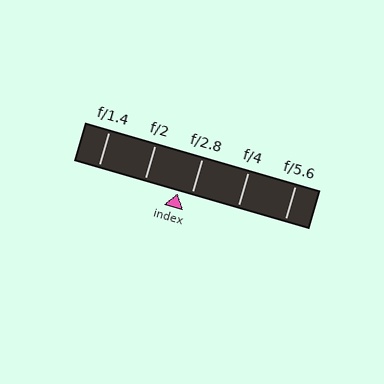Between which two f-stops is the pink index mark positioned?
The index mark is between f/2 and f/2.8.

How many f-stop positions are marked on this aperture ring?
There are 5 f-stop positions marked.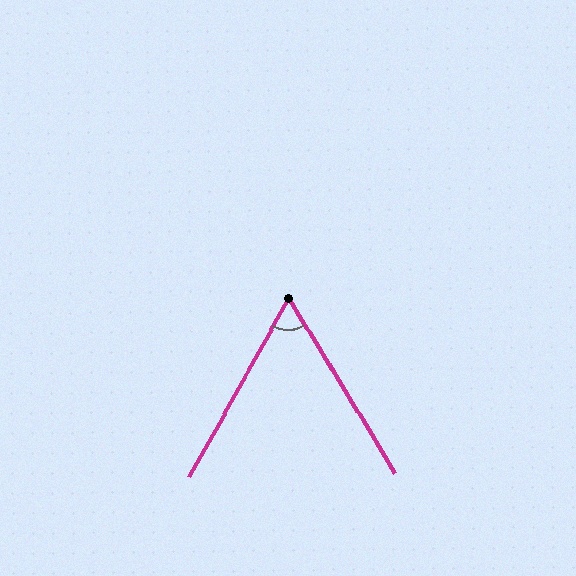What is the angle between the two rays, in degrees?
Approximately 60 degrees.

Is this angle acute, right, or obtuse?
It is acute.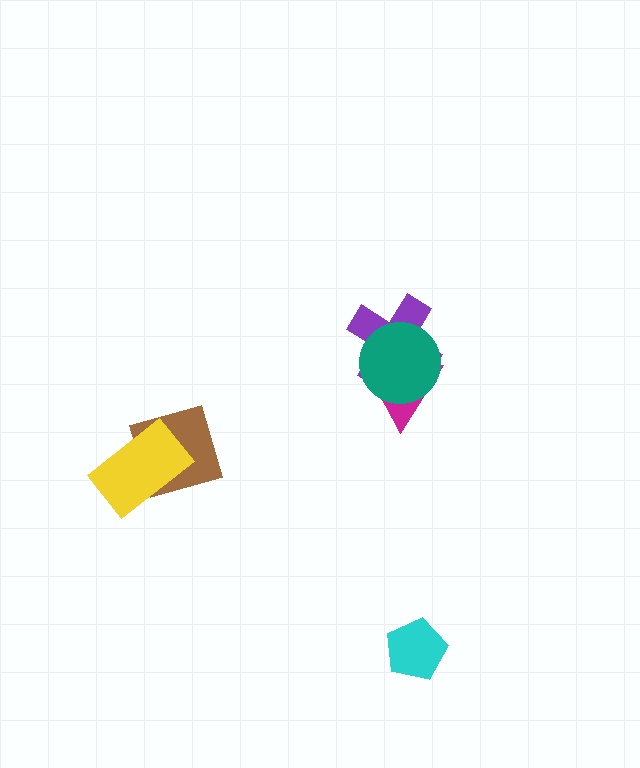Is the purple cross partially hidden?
Yes, it is partially covered by another shape.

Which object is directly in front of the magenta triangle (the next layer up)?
The purple cross is directly in front of the magenta triangle.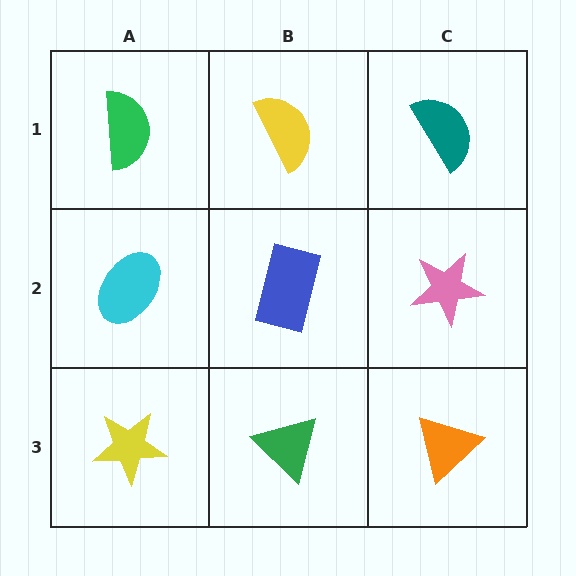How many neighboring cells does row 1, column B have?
3.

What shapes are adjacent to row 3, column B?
A blue rectangle (row 2, column B), a yellow star (row 3, column A), an orange triangle (row 3, column C).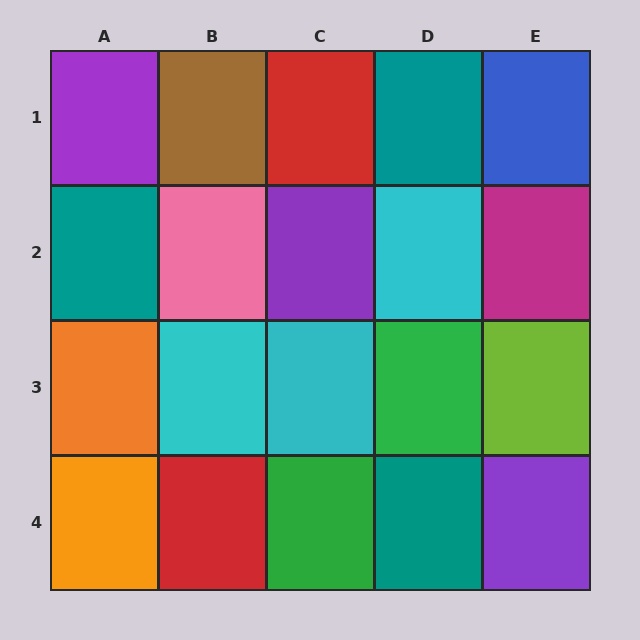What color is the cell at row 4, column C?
Green.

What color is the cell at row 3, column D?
Green.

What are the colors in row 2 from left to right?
Teal, pink, purple, cyan, magenta.